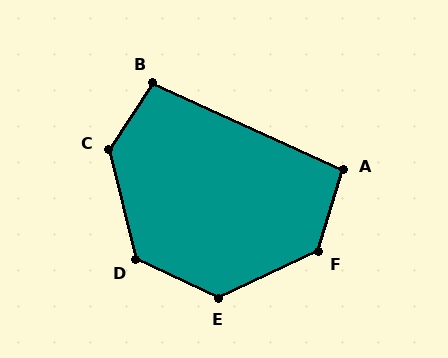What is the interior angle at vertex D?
Approximately 129 degrees (obtuse).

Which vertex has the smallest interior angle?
A, at approximately 98 degrees.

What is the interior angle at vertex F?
Approximately 131 degrees (obtuse).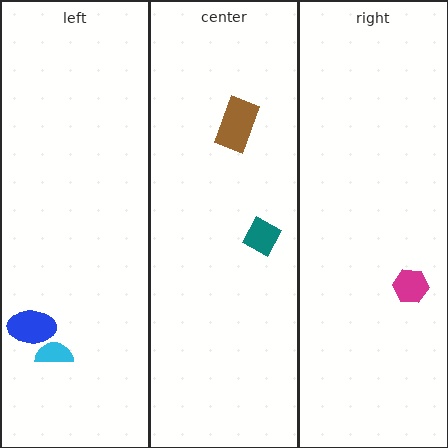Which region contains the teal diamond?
The center region.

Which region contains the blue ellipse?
The left region.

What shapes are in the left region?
The blue ellipse, the cyan semicircle.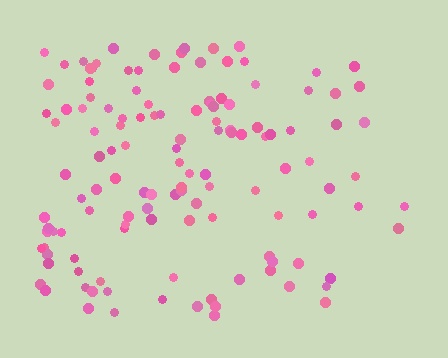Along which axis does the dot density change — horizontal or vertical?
Horizontal.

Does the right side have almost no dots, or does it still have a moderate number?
Still a moderate number, just noticeably fewer than the left.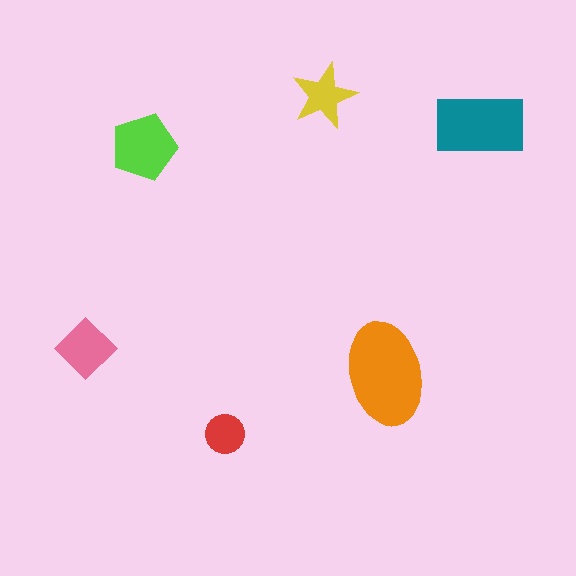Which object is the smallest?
The red circle.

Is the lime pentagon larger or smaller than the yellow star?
Larger.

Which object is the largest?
The orange ellipse.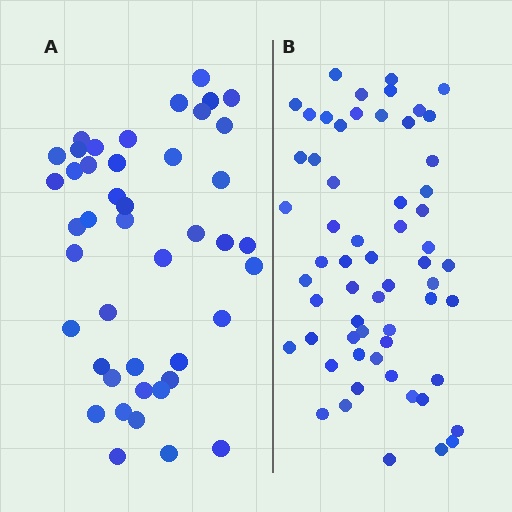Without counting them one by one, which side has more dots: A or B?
Region B (the right region) has more dots.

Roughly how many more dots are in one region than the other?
Region B has approximately 15 more dots than region A.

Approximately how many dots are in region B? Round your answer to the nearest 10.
About 60 dots.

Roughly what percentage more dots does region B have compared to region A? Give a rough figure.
About 35% more.